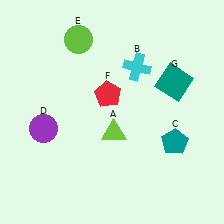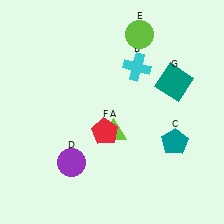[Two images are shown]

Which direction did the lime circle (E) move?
The lime circle (E) moved right.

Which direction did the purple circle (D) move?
The purple circle (D) moved down.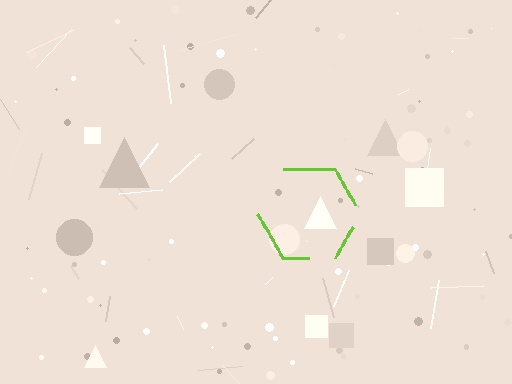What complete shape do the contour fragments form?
The contour fragments form a hexagon.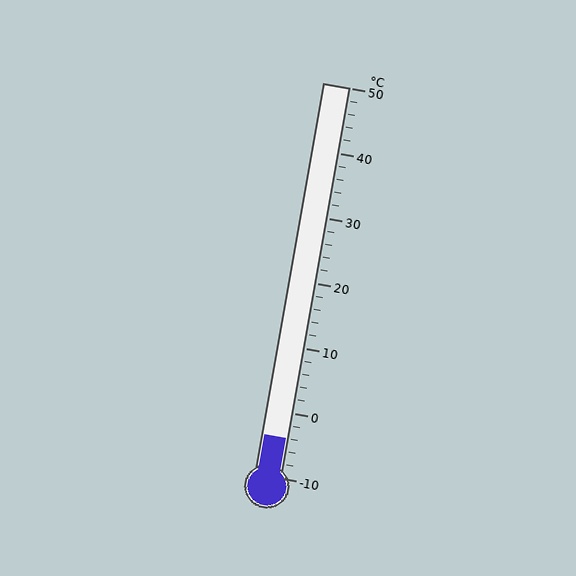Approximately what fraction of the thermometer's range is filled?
The thermometer is filled to approximately 10% of its range.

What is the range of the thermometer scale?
The thermometer scale ranges from -10°C to 50°C.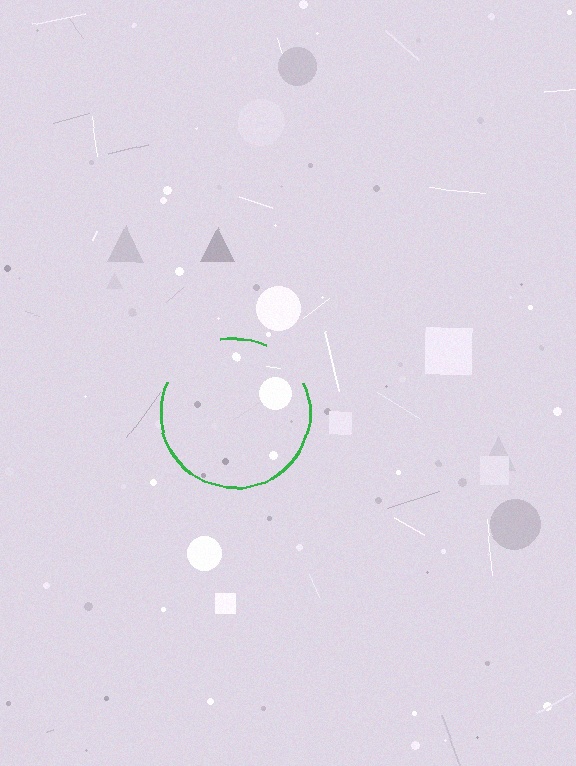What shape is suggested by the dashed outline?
The dashed outline suggests a circle.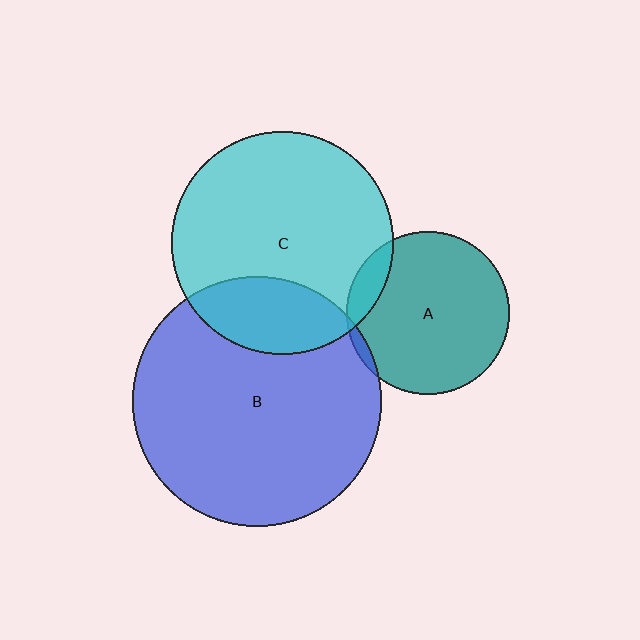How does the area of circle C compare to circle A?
Approximately 1.9 times.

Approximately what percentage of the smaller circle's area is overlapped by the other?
Approximately 5%.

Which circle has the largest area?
Circle B (blue).